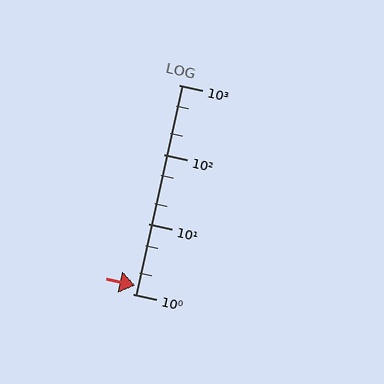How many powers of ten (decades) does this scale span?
The scale spans 3 decades, from 1 to 1000.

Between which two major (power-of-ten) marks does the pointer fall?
The pointer is between 1 and 10.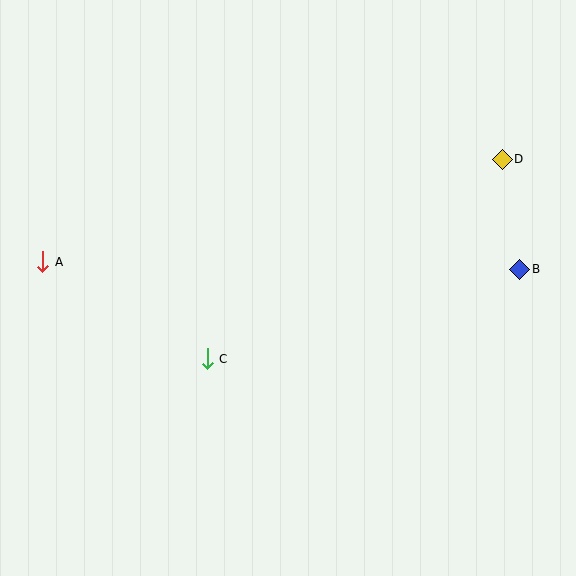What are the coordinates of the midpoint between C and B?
The midpoint between C and B is at (364, 314).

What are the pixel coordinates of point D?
Point D is at (502, 159).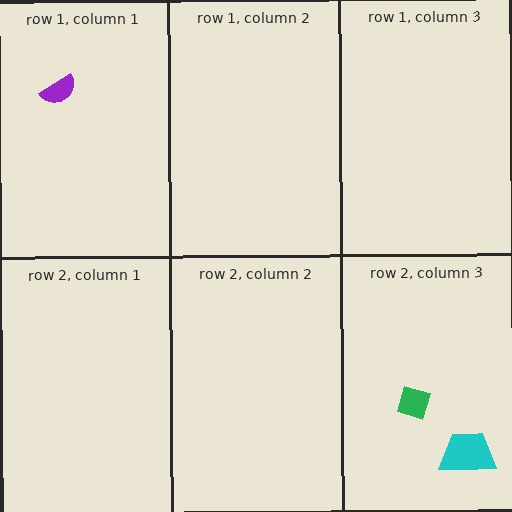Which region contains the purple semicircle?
The row 1, column 1 region.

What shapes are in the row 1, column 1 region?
The purple semicircle.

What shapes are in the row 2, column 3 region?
The green diamond, the cyan trapezoid.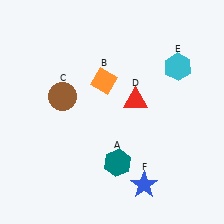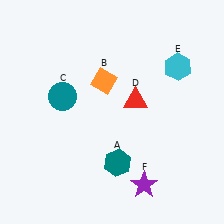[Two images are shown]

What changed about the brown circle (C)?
In Image 1, C is brown. In Image 2, it changed to teal.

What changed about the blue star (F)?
In Image 1, F is blue. In Image 2, it changed to purple.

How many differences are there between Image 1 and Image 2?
There are 2 differences between the two images.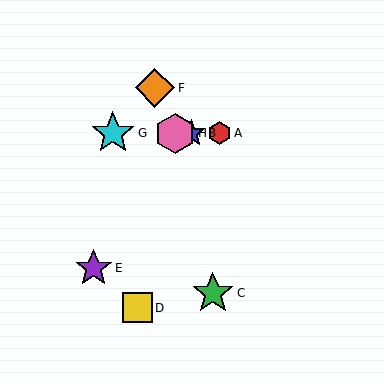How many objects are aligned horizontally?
4 objects (A, B, G, H) are aligned horizontally.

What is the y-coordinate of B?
Object B is at y≈133.